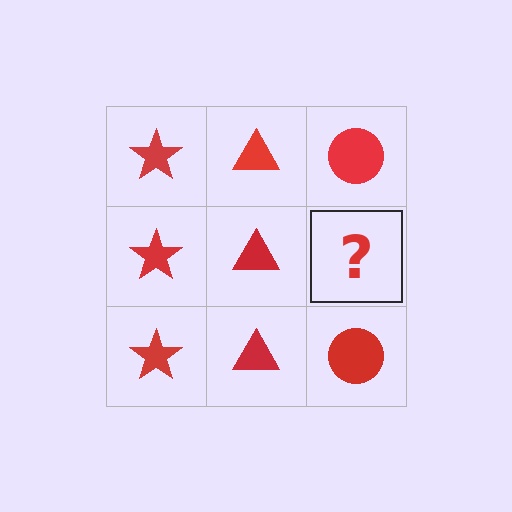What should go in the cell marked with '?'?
The missing cell should contain a red circle.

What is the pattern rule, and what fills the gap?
The rule is that each column has a consistent shape. The gap should be filled with a red circle.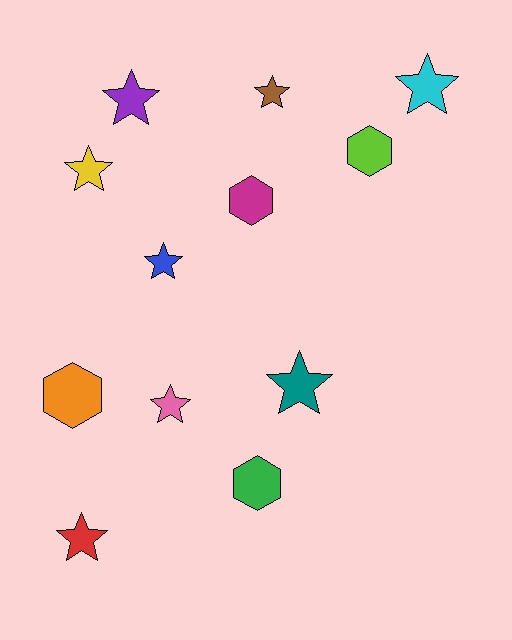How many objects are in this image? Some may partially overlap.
There are 12 objects.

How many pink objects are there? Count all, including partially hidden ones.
There is 1 pink object.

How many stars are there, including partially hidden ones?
There are 8 stars.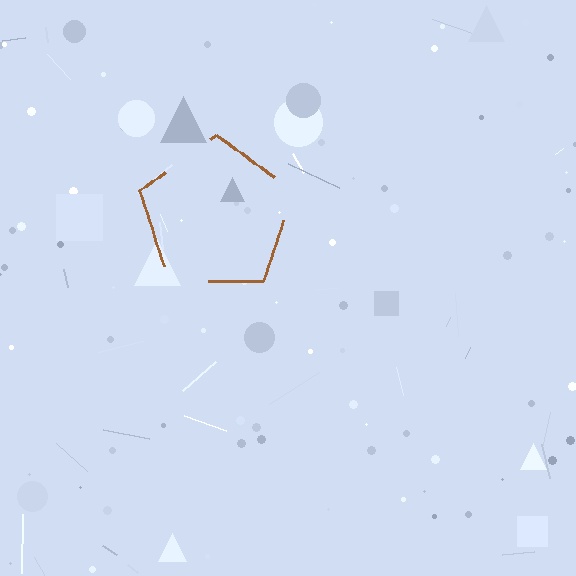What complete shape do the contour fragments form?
The contour fragments form a pentagon.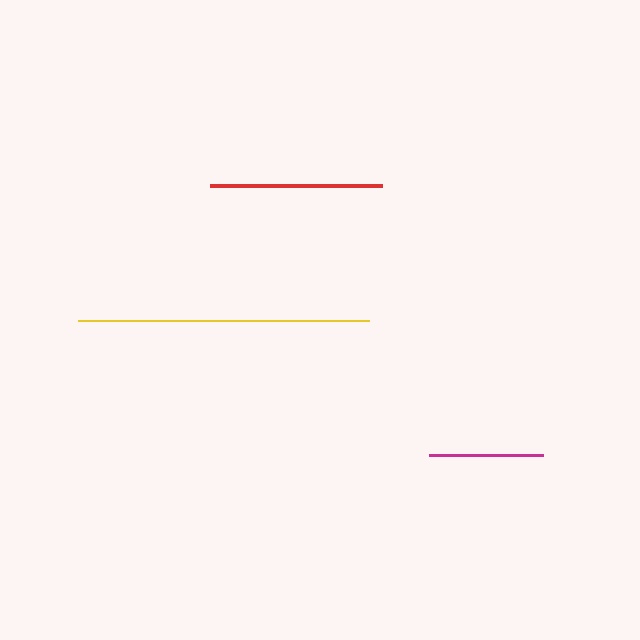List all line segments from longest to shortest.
From longest to shortest: yellow, red, magenta.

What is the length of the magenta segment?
The magenta segment is approximately 114 pixels long.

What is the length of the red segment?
The red segment is approximately 173 pixels long.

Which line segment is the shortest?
The magenta line is the shortest at approximately 114 pixels.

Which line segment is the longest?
The yellow line is the longest at approximately 291 pixels.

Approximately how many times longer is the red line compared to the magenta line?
The red line is approximately 1.5 times the length of the magenta line.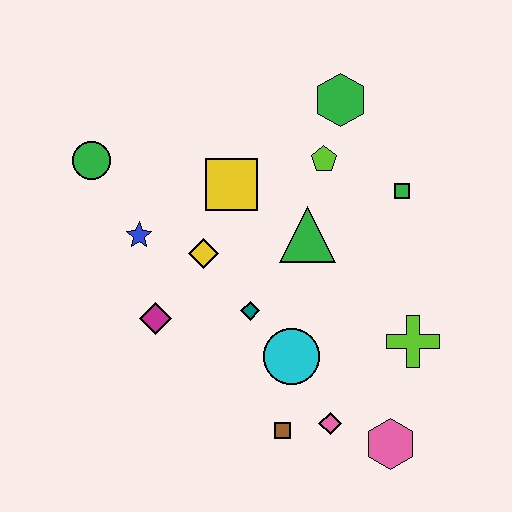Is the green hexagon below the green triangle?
No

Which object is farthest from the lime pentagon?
The pink hexagon is farthest from the lime pentagon.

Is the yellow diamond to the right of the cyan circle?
No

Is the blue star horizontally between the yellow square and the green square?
No